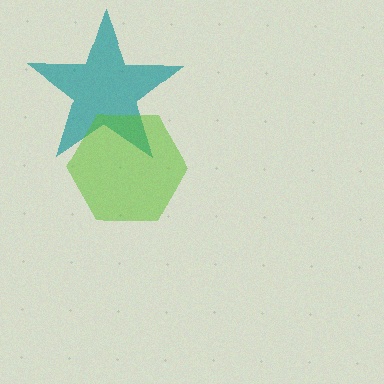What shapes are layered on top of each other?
The layered shapes are: a teal star, a lime hexagon.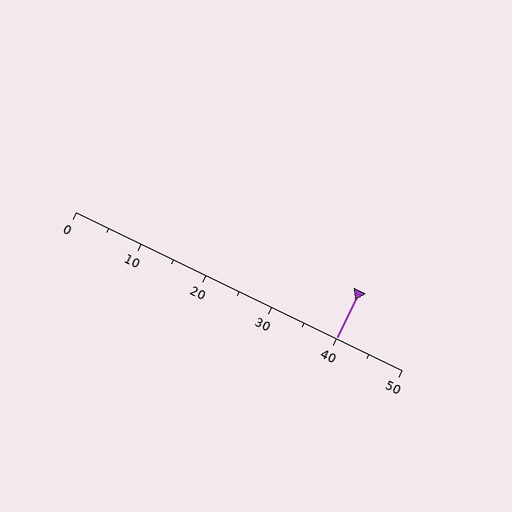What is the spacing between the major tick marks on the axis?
The major ticks are spaced 10 apart.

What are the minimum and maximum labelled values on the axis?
The axis runs from 0 to 50.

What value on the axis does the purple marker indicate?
The marker indicates approximately 40.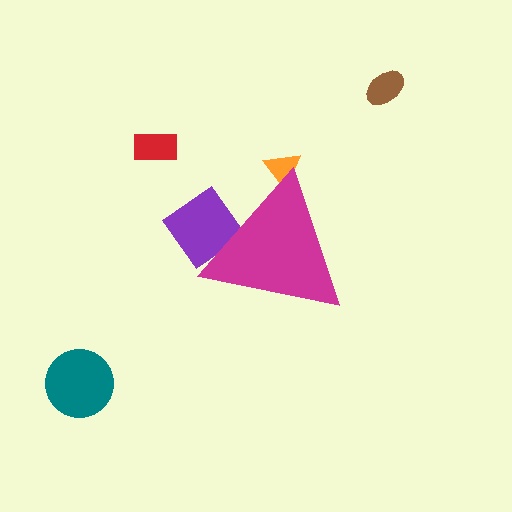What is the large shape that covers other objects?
A magenta triangle.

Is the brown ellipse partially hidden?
No, the brown ellipse is fully visible.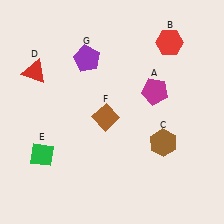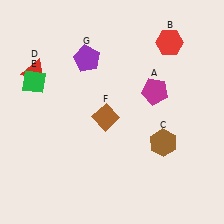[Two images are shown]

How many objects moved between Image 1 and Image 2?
1 object moved between the two images.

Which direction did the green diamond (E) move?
The green diamond (E) moved up.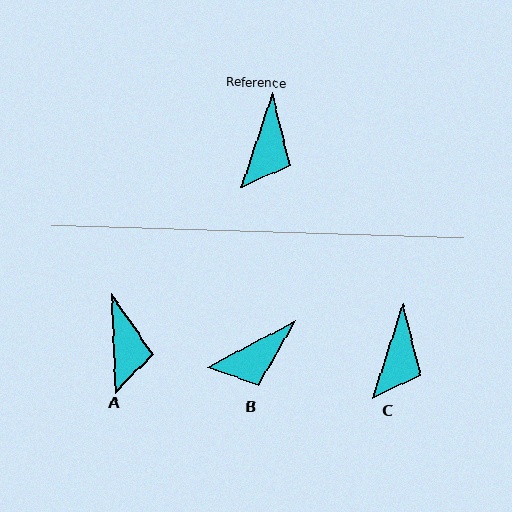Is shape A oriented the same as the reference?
No, it is off by about 21 degrees.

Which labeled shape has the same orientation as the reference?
C.